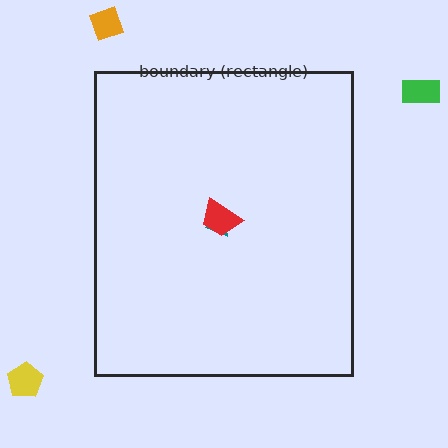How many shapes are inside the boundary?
2 inside, 3 outside.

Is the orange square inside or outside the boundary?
Outside.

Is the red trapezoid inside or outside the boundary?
Inside.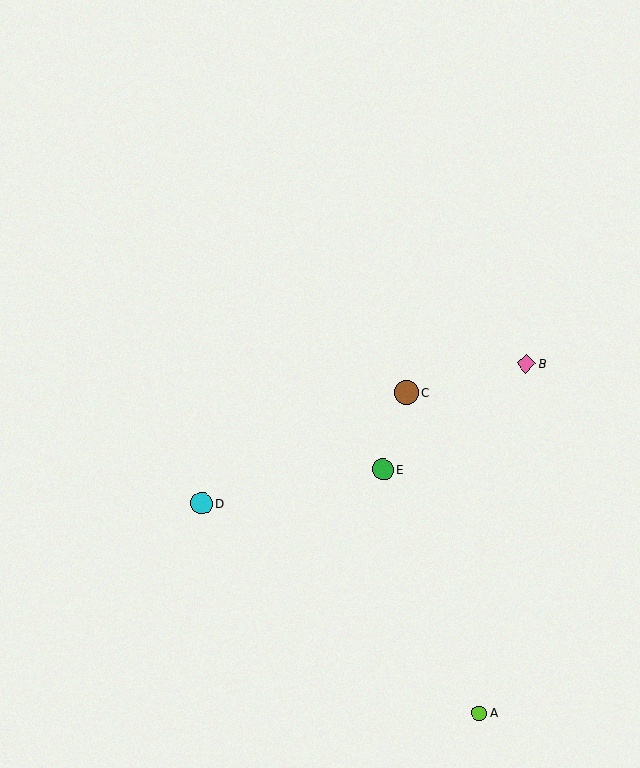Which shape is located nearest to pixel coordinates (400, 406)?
The brown circle (labeled C) at (406, 392) is nearest to that location.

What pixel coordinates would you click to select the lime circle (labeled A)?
Click at (479, 713) to select the lime circle A.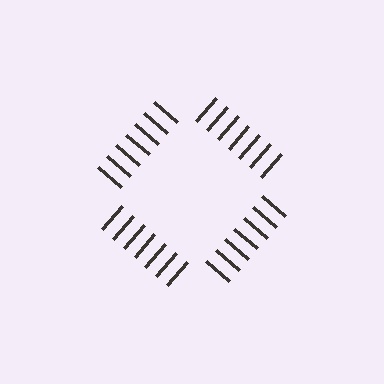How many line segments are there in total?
28 — 7 along each of the 4 edges.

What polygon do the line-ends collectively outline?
An illusory square — the line segments terminate on its edges but no continuous stroke is drawn.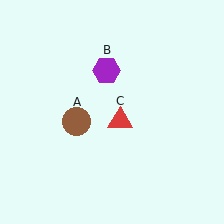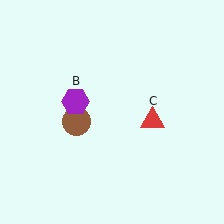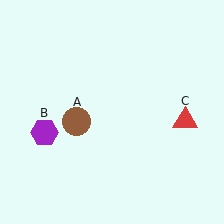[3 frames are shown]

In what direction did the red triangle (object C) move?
The red triangle (object C) moved right.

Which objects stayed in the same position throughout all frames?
Brown circle (object A) remained stationary.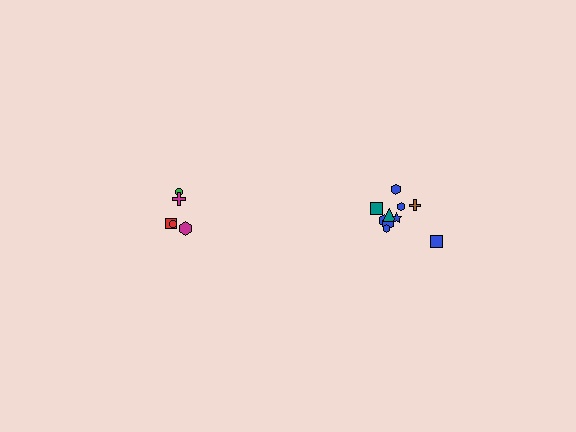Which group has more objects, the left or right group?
The right group.